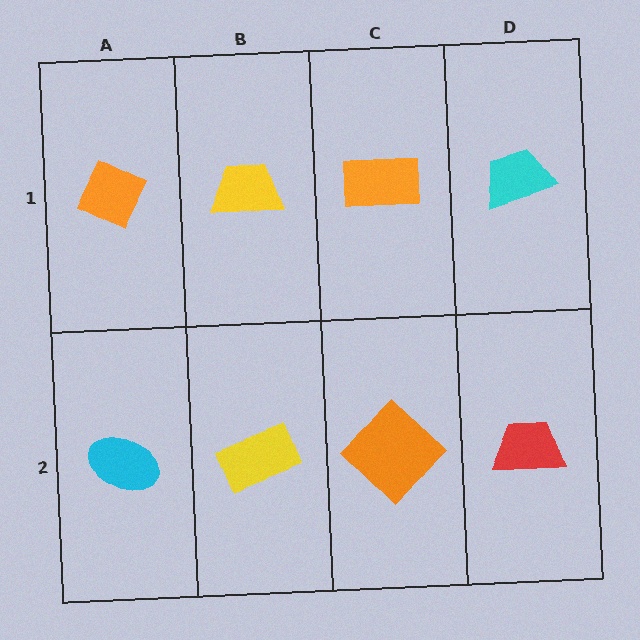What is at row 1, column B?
A yellow trapezoid.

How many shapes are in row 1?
4 shapes.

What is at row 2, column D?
A red trapezoid.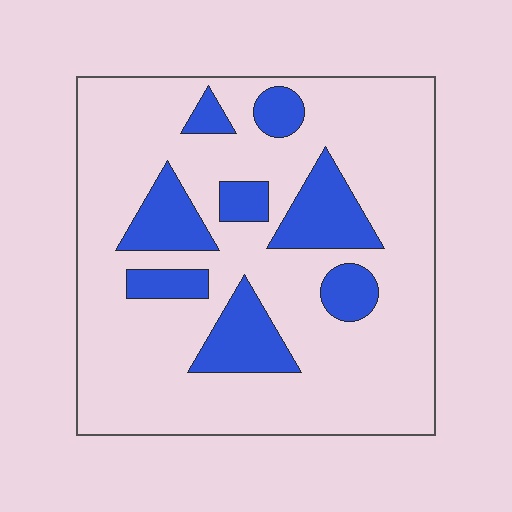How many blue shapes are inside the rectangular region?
8.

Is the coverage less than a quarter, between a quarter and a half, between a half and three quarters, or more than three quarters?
Less than a quarter.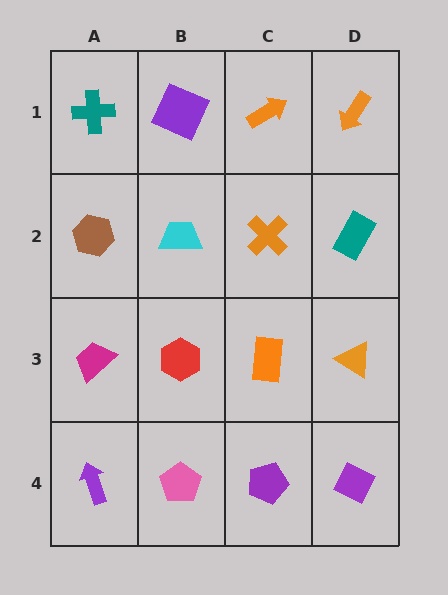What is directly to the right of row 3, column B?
An orange rectangle.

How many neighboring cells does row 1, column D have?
2.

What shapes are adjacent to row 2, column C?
An orange arrow (row 1, column C), an orange rectangle (row 3, column C), a cyan trapezoid (row 2, column B), a teal rectangle (row 2, column D).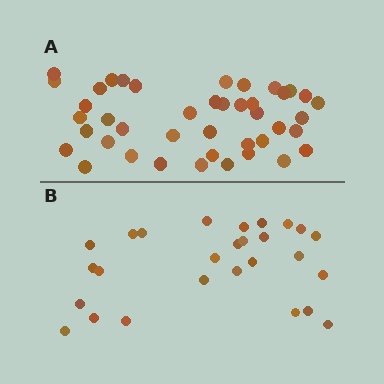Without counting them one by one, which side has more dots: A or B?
Region A (the top region) has more dots.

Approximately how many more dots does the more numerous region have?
Region A has approximately 15 more dots than region B.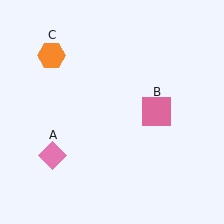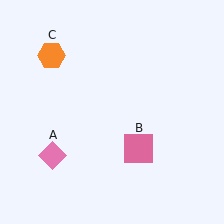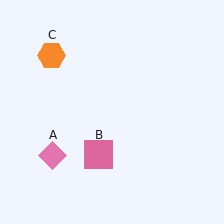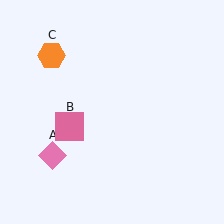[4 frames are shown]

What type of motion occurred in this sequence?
The pink square (object B) rotated clockwise around the center of the scene.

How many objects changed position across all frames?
1 object changed position: pink square (object B).